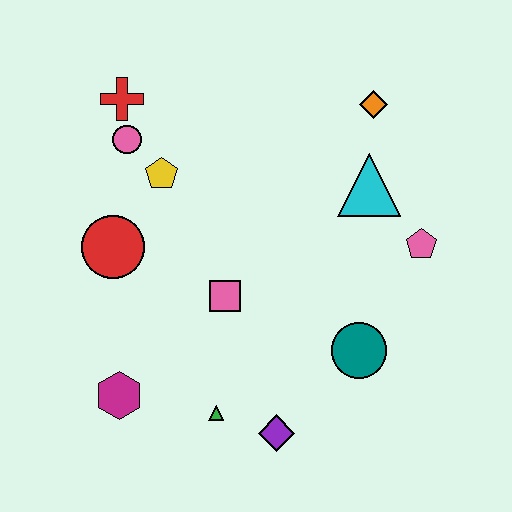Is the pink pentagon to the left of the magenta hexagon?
No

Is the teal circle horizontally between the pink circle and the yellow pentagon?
No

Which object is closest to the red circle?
The yellow pentagon is closest to the red circle.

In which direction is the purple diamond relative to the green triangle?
The purple diamond is to the right of the green triangle.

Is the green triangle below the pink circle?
Yes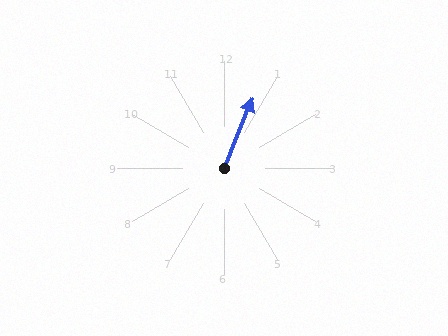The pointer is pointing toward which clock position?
Roughly 1 o'clock.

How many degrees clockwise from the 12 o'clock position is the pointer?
Approximately 22 degrees.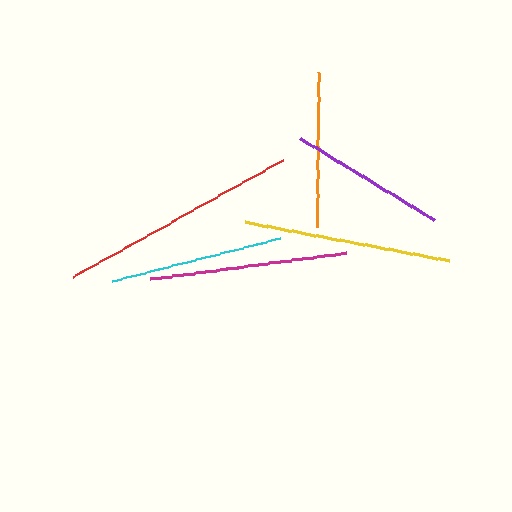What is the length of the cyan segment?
The cyan segment is approximately 173 pixels long.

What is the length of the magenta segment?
The magenta segment is approximately 198 pixels long.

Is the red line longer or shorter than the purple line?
The red line is longer than the purple line.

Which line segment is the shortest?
The orange line is the shortest at approximately 156 pixels.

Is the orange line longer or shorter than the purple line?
The purple line is longer than the orange line.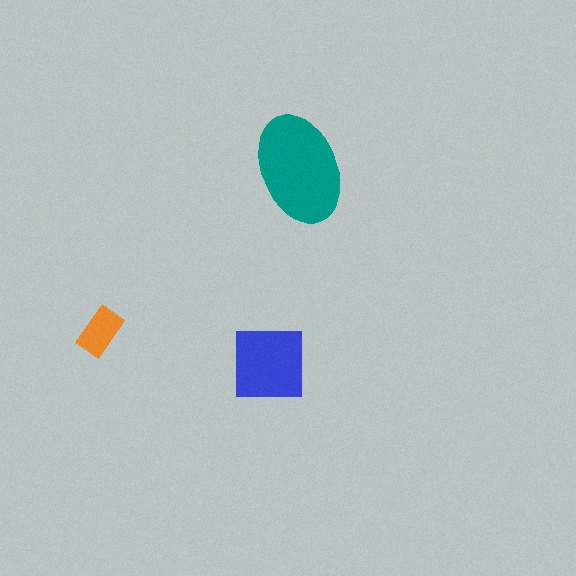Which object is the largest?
The teal ellipse.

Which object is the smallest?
The orange rectangle.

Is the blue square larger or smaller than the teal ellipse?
Smaller.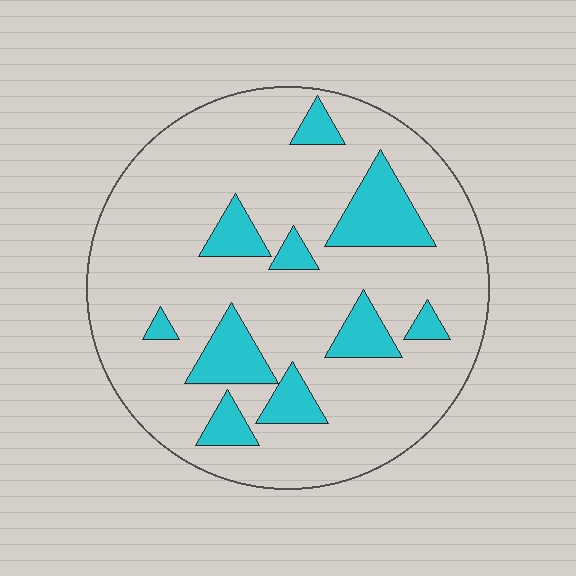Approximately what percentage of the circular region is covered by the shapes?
Approximately 20%.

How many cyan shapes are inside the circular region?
10.